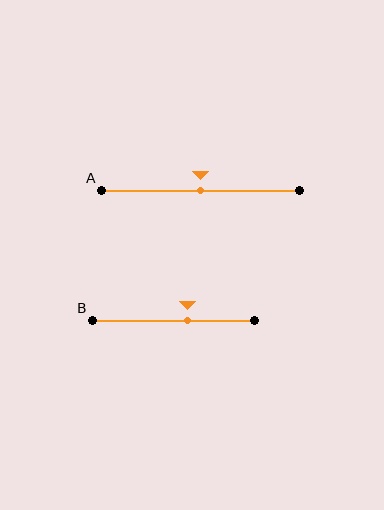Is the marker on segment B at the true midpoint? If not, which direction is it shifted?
No, the marker on segment B is shifted to the right by about 9% of the segment length.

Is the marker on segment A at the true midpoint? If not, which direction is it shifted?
Yes, the marker on segment A is at the true midpoint.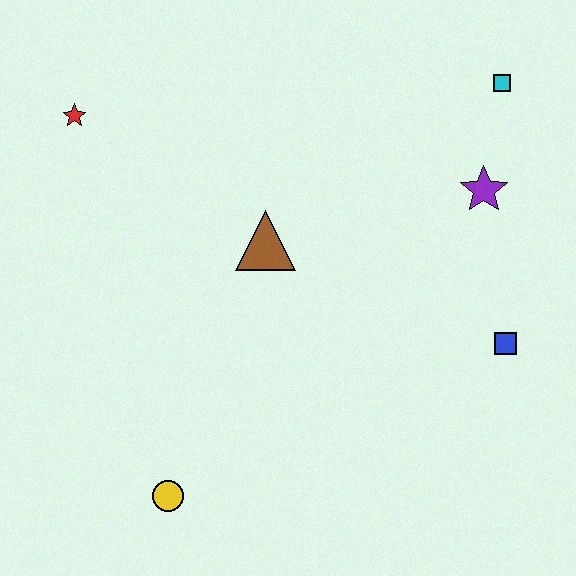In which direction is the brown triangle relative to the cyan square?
The brown triangle is to the left of the cyan square.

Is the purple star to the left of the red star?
No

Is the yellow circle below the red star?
Yes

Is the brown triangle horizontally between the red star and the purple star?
Yes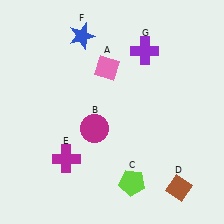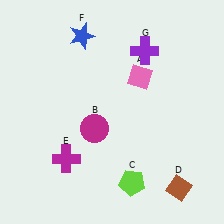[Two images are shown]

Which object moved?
The pink diamond (A) moved right.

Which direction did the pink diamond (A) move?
The pink diamond (A) moved right.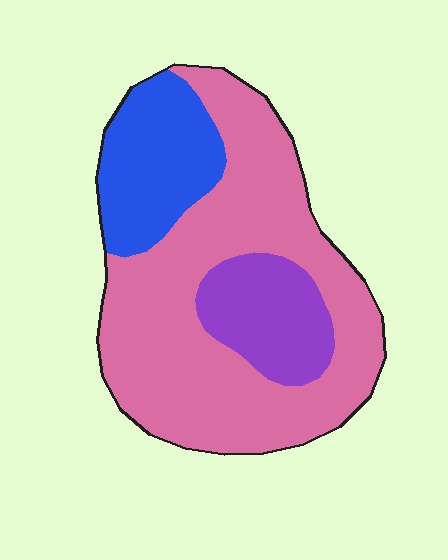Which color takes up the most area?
Pink, at roughly 65%.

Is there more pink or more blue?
Pink.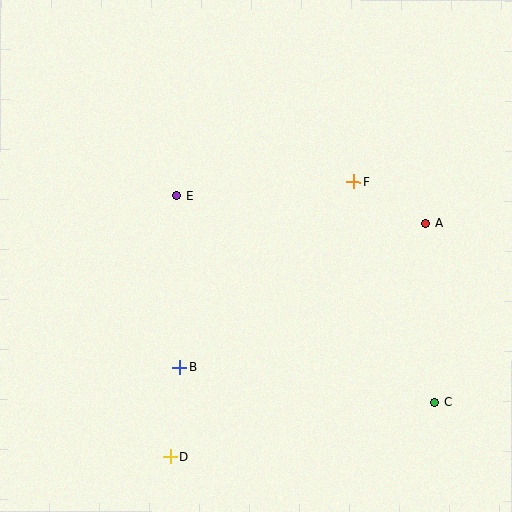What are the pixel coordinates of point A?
Point A is at (426, 223).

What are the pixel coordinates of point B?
Point B is at (180, 367).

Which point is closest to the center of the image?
Point E at (177, 195) is closest to the center.